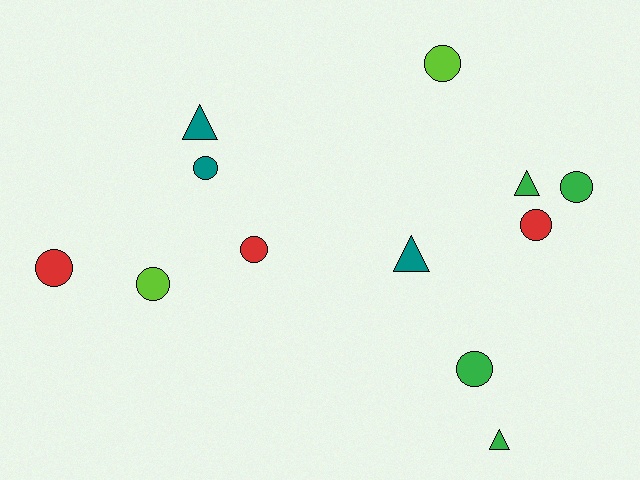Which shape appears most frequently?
Circle, with 8 objects.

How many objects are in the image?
There are 12 objects.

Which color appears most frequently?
Green, with 4 objects.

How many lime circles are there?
There are 2 lime circles.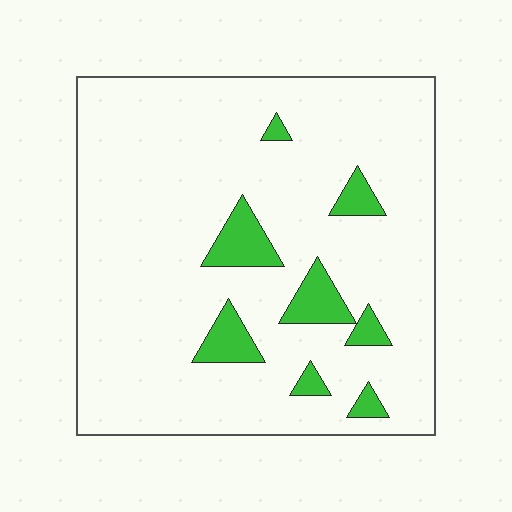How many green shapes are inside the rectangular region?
8.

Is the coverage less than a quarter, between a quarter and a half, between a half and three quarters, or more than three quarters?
Less than a quarter.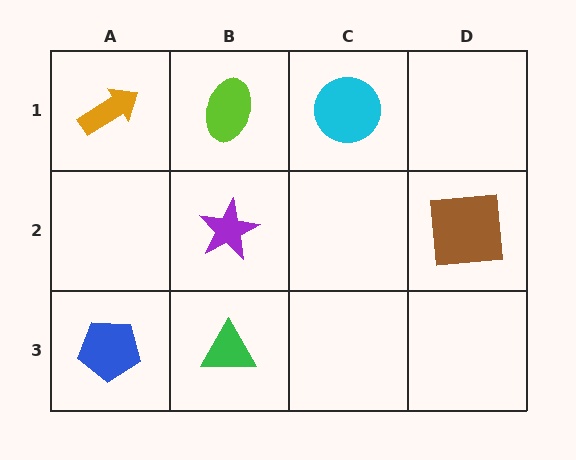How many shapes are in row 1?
3 shapes.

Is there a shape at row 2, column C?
No, that cell is empty.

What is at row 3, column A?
A blue pentagon.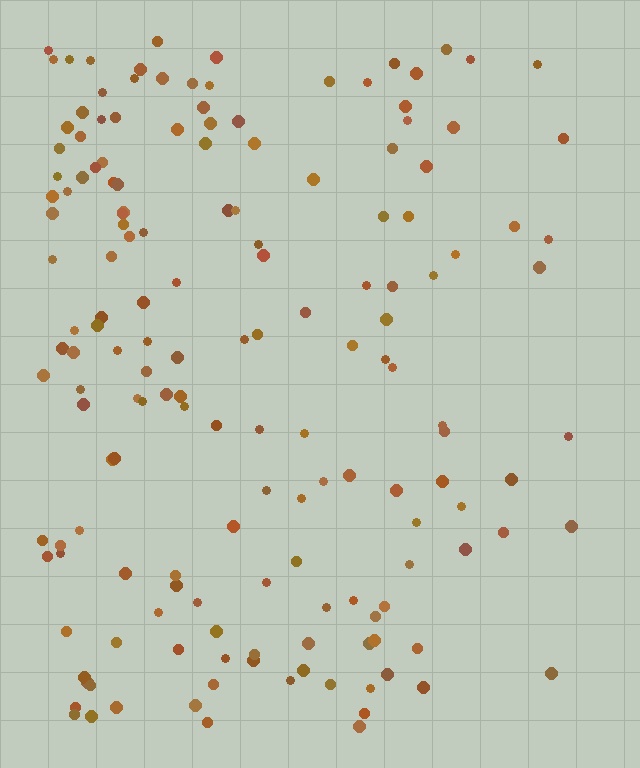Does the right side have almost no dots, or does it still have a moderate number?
Still a moderate number, just noticeably fewer than the left.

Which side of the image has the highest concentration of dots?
The left.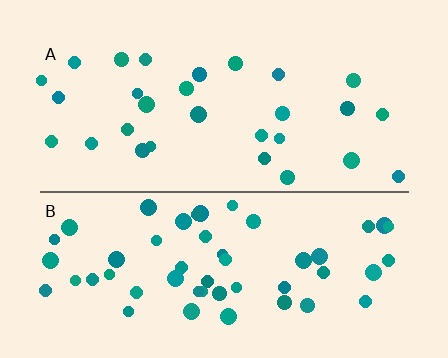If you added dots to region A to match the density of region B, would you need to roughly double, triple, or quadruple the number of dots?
Approximately double.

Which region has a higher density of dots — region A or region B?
B (the bottom).